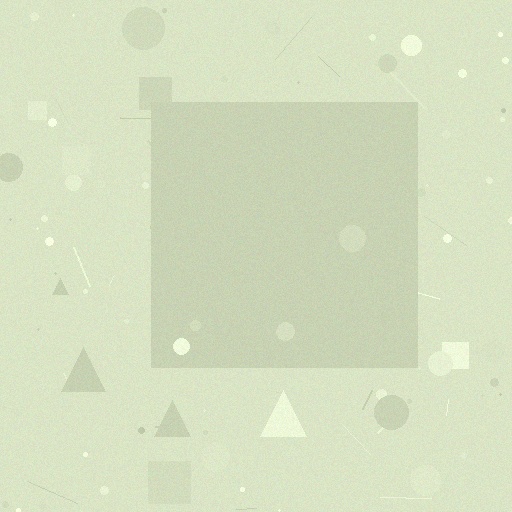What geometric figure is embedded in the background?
A square is embedded in the background.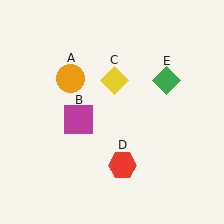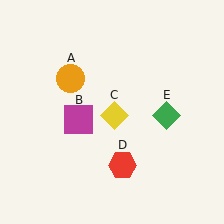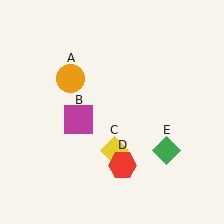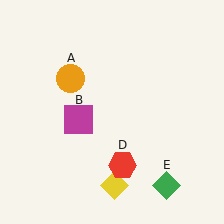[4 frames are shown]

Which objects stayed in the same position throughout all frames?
Orange circle (object A) and magenta square (object B) and red hexagon (object D) remained stationary.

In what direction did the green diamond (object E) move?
The green diamond (object E) moved down.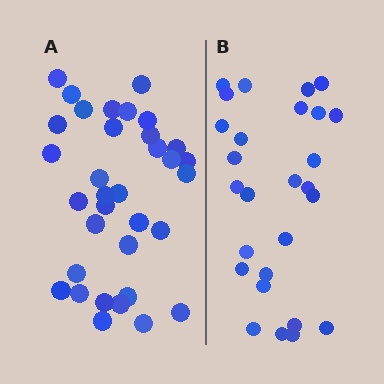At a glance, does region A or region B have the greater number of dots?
Region A (the left region) has more dots.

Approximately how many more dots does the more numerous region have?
Region A has roughly 8 or so more dots than region B.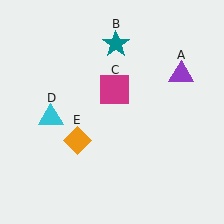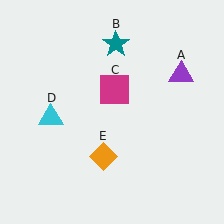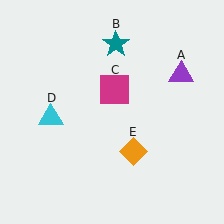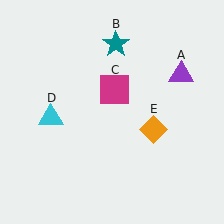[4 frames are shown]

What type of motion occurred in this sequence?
The orange diamond (object E) rotated counterclockwise around the center of the scene.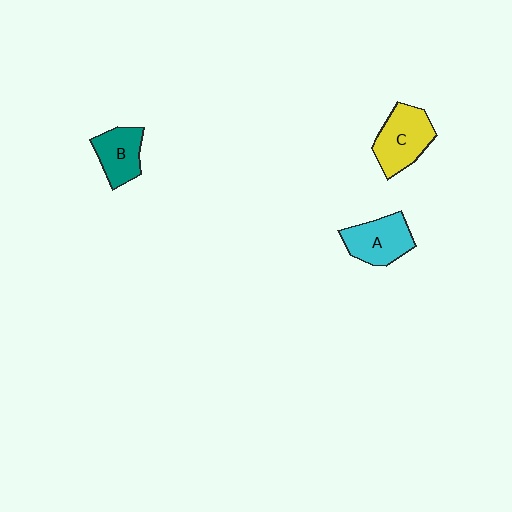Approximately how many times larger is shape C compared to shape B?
Approximately 1.3 times.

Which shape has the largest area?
Shape C (yellow).